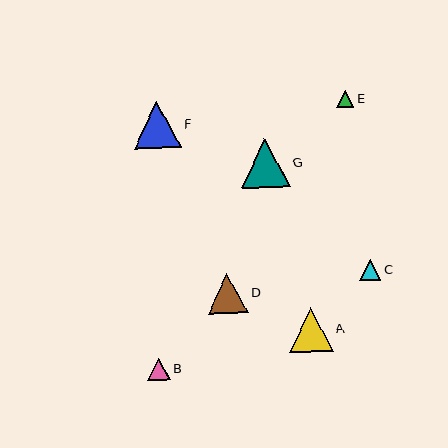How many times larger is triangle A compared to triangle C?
Triangle A is approximately 2.1 times the size of triangle C.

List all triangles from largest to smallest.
From largest to smallest: G, F, A, D, B, C, E.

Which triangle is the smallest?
Triangle E is the smallest with a size of approximately 17 pixels.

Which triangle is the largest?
Triangle G is the largest with a size of approximately 49 pixels.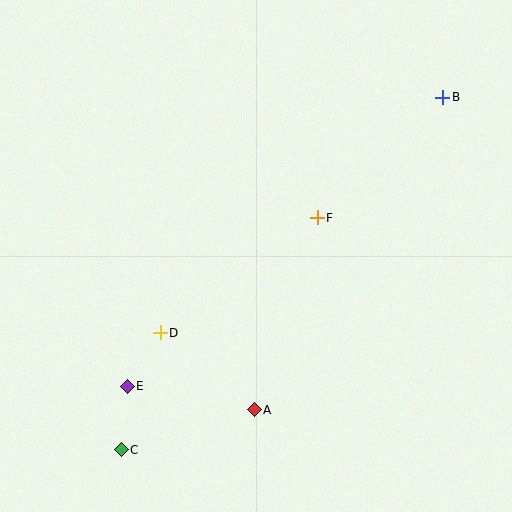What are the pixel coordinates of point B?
Point B is at (443, 97).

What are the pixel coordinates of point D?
Point D is at (160, 333).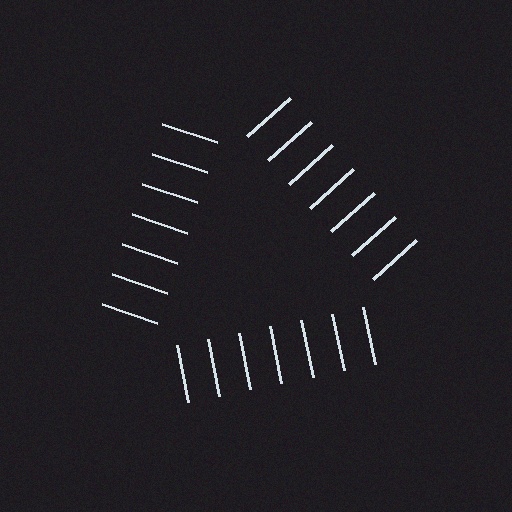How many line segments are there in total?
21 — 7 along each of the 3 edges.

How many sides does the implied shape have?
3 sides — the line-ends trace a triangle.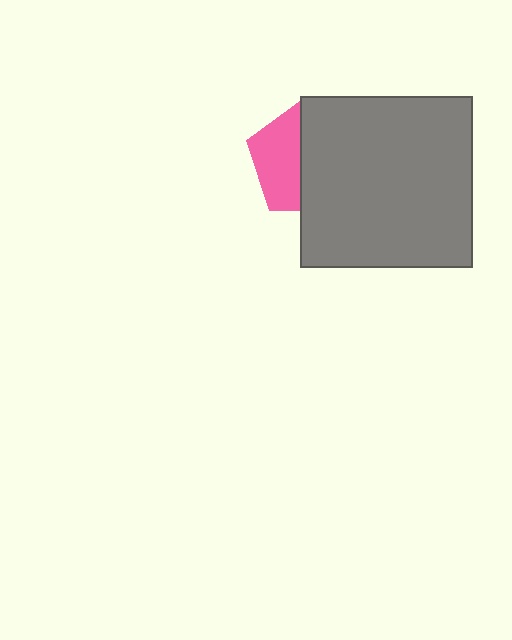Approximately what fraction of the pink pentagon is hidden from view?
Roughly 58% of the pink pentagon is hidden behind the gray square.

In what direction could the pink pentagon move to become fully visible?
The pink pentagon could move left. That would shift it out from behind the gray square entirely.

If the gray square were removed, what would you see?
You would see the complete pink pentagon.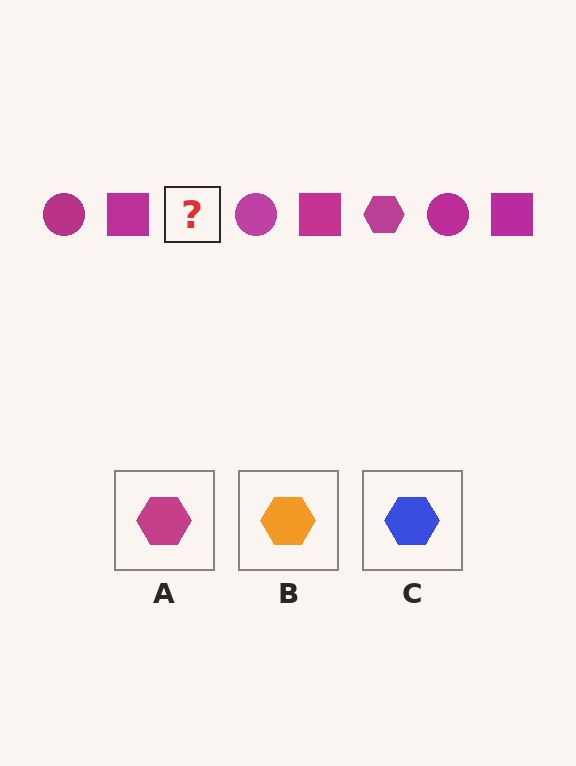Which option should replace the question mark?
Option A.